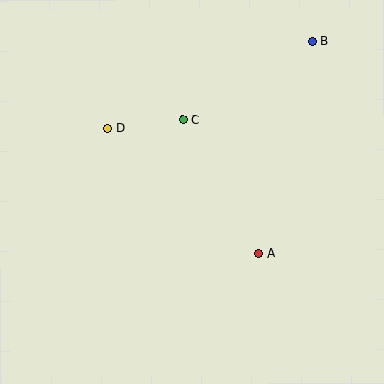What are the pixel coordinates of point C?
Point C is at (183, 120).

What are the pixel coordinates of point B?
Point B is at (312, 41).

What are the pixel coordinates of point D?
Point D is at (107, 128).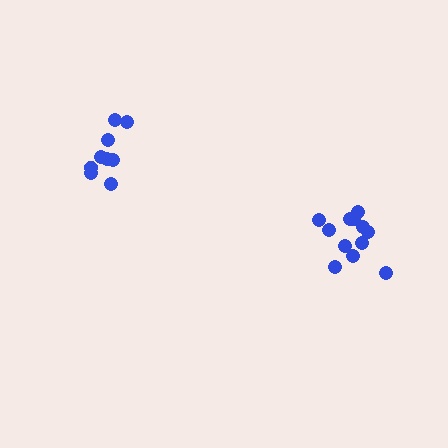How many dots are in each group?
Group 1: 12 dots, Group 2: 9 dots (21 total).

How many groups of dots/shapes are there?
There are 2 groups.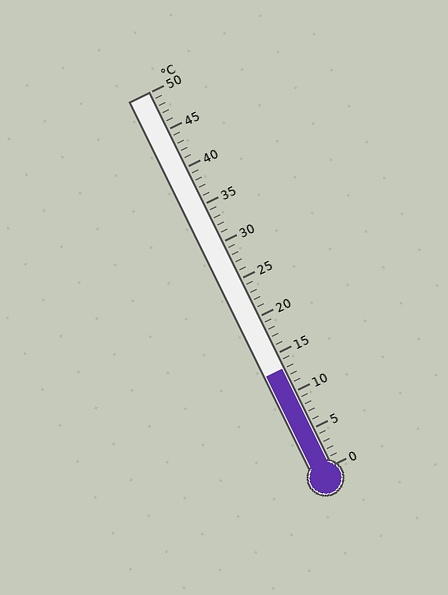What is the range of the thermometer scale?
The thermometer scale ranges from 0°C to 50°C.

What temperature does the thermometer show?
The thermometer shows approximately 13°C.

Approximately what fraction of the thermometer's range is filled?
The thermometer is filled to approximately 25% of its range.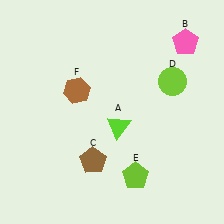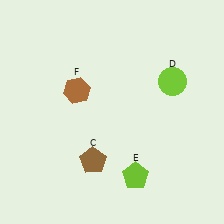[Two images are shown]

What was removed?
The lime triangle (A), the pink pentagon (B) were removed in Image 2.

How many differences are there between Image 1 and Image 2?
There are 2 differences between the two images.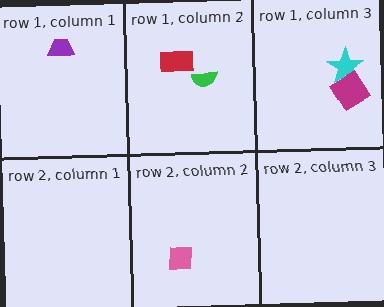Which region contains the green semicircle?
The row 1, column 2 region.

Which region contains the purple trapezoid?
The row 1, column 1 region.